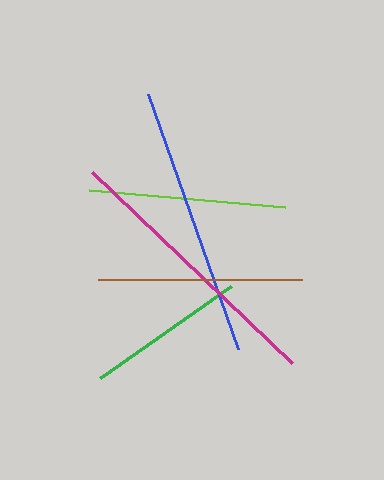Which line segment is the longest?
The magenta line is the longest at approximately 277 pixels.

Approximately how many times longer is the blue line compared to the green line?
The blue line is approximately 1.7 times the length of the green line.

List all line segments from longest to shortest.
From longest to shortest: magenta, blue, brown, lime, green.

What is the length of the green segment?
The green segment is approximately 160 pixels long.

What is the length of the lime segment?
The lime segment is approximately 196 pixels long.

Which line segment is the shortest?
The green line is the shortest at approximately 160 pixels.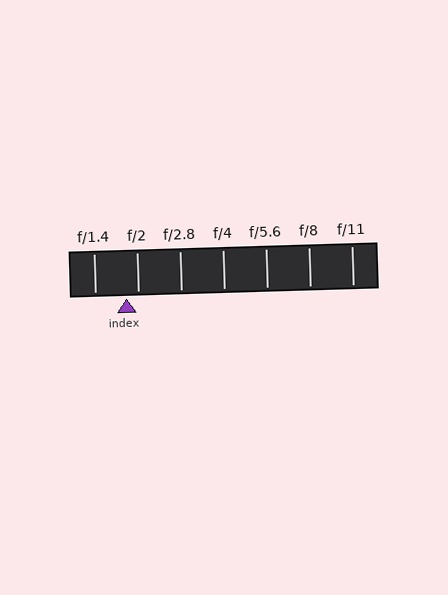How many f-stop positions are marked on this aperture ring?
There are 7 f-stop positions marked.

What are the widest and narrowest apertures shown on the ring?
The widest aperture shown is f/1.4 and the narrowest is f/11.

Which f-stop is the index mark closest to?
The index mark is closest to f/2.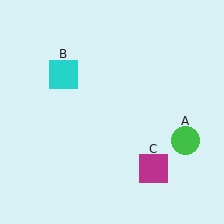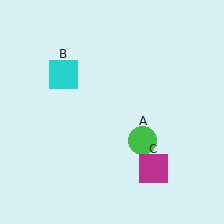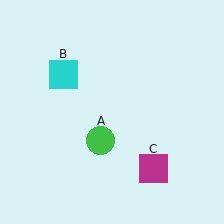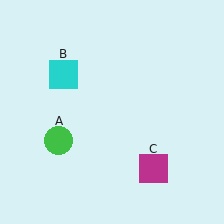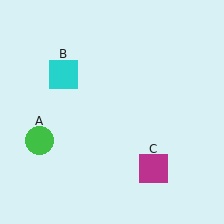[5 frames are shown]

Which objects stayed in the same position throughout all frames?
Cyan square (object B) and magenta square (object C) remained stationary.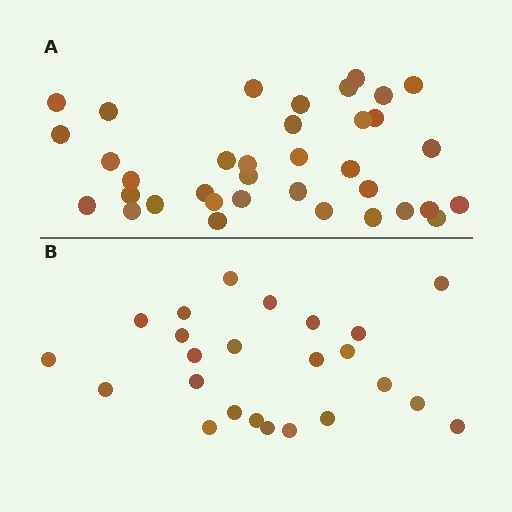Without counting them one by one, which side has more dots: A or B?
Region A (the top region) has more dots.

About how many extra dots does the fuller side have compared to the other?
Region A has roughly 12 or so more dots than region B.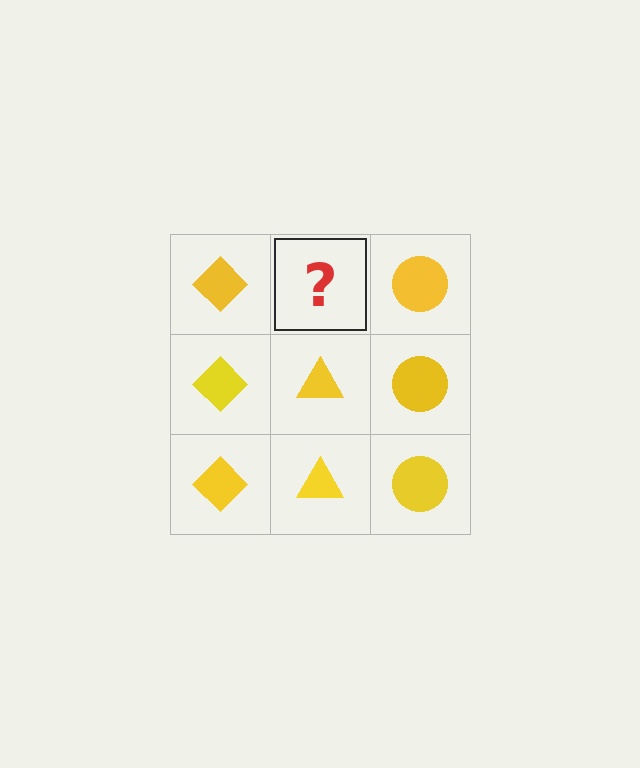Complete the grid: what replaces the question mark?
The question mark should be replaced with a yellow triangle.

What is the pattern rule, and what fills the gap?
The rule is that each column has a consistent shape. The gap should be filled with a yellow triangle.